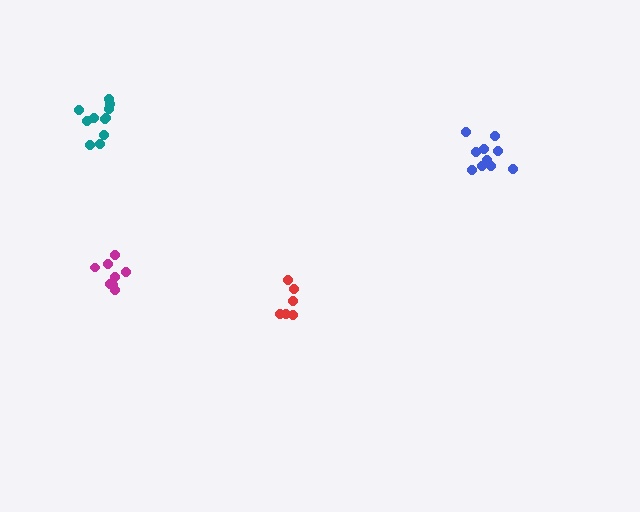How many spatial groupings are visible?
There are 4 spatial groupings.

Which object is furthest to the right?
The blue cluster is rightmost.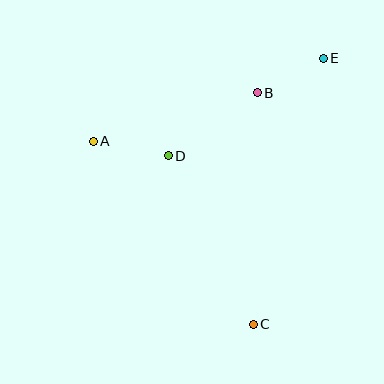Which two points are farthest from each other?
Points C and E are farthest from each other.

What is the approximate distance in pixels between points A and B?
The distance between A and B is approximately 171 pixels.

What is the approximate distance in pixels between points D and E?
The distance between D and E is approximately 183 pixels.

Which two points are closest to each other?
Points B and E are closest to each other.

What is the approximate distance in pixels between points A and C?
The distance between A and C is approximately 243 pixels.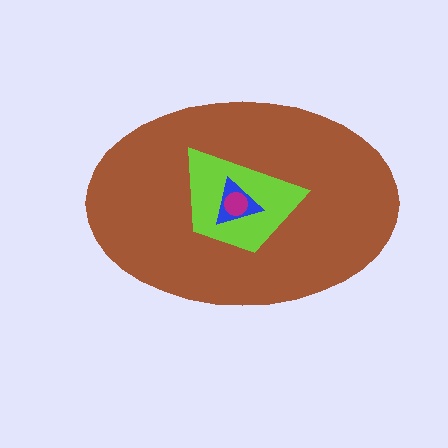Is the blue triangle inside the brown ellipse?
Yes.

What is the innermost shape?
The magenta circle.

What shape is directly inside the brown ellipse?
The lime trapezoid.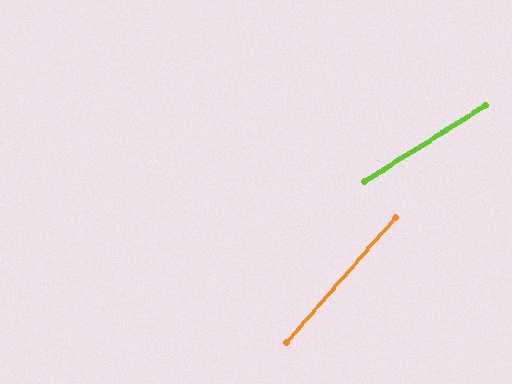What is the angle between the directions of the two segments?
Approximately 17 degrees.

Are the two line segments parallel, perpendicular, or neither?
Neither parallel nor perpendicular — they differ by about 17°.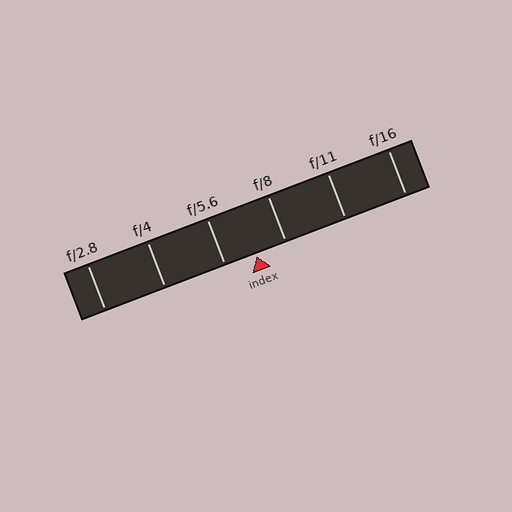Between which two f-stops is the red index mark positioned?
The index mark is between f/5.6 and f/8.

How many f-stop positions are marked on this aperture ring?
There are 6 f-stop positions marked.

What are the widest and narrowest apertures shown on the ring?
The widest aperture shown is f/2.8 and the narrowest is f/16.